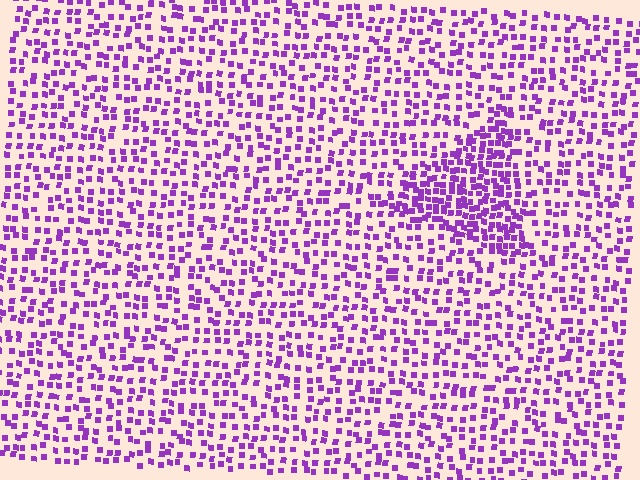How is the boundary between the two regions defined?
The boundary is defined by a change in element density (approximately 2.0x ratio). All elements are the same color, size, and shape.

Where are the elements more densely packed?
The elements are more densely packed inside the triangle boundary.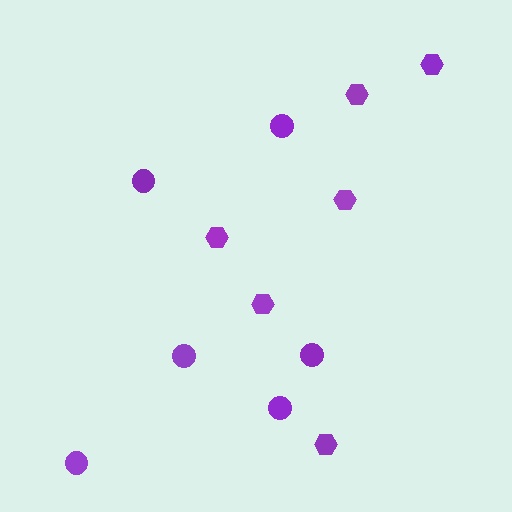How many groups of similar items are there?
There are 2 groups: one group of circles (6) and one group of hexagons (6).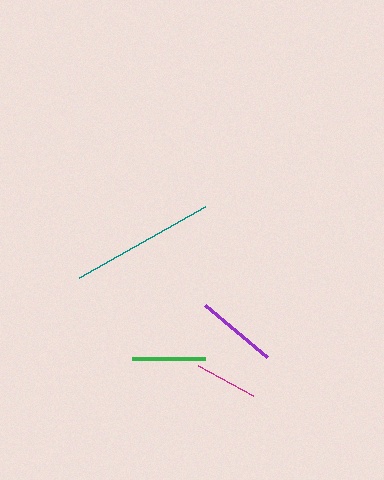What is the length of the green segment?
The green segment is approximately 73 pixels long.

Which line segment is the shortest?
The magenta line is the shortest at approximately 63 pixels.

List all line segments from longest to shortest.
From longest to shortest: teal, purple, green, magenta.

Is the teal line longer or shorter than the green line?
The teal line is longer than the green line.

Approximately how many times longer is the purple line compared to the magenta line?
The purple line is approximately 1.3 times the length of the magenta line.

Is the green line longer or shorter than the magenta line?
The green line is longer than the magenta line.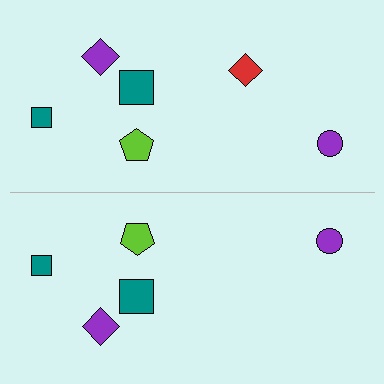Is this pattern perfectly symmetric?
No, the pattern is not perfectly symmetric. A red diamond is missing from the bottom side.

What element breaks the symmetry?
A red diamond is missing from the bottom side.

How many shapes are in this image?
There are 11 shapes in this image.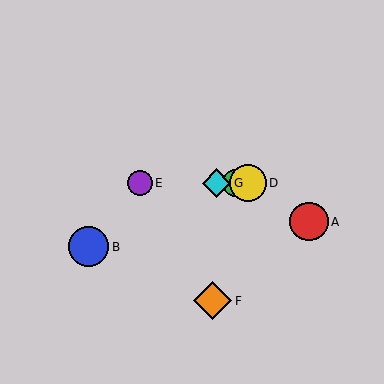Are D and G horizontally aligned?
Yes, both are at y≈183.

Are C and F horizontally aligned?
No, C is at y≈183 and F is at y≈301.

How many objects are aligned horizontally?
4 objects (C, D, E, G) are aligned horizontally.